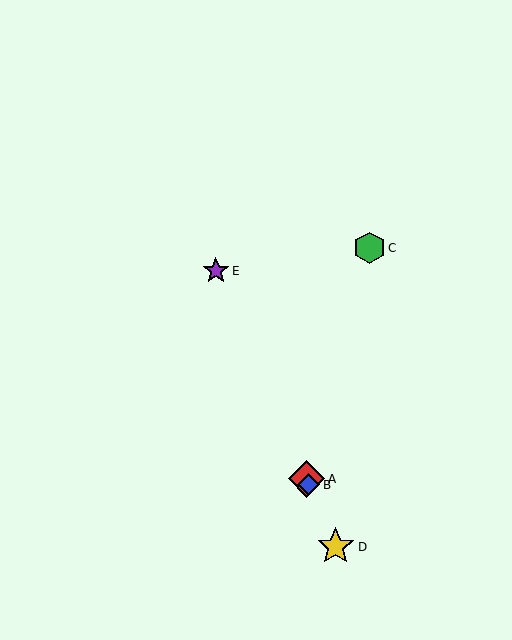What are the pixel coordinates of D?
Object D is at (336, 547).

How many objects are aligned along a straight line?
4 objects (A, B, D, E) are aligned along a straight line.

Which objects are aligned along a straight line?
Objects A, B, D, E are aligned along a straight line.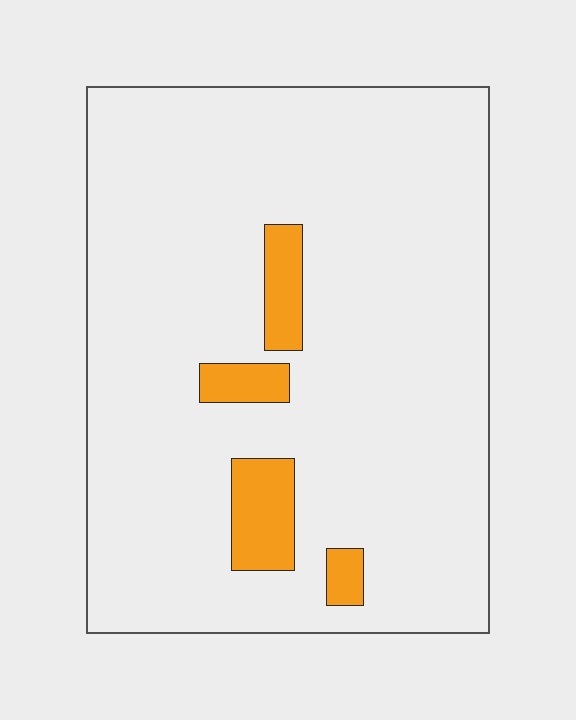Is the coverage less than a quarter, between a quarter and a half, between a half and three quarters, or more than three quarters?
Less than a quarter.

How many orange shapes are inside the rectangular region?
4.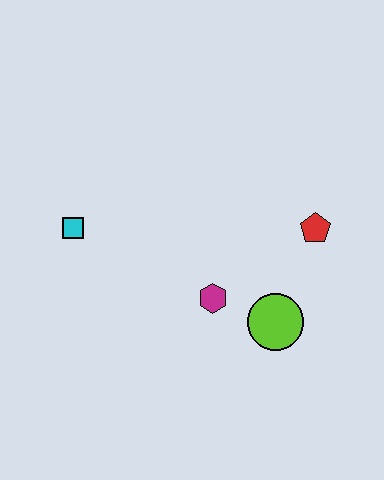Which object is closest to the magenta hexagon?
The lime circle is closest to the magenta hexagon.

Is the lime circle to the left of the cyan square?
No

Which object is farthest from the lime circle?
The cyan square is farthest from the lime circle.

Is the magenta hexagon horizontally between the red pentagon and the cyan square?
Yes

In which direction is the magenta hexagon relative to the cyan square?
The magenta hexagon is to the right of the cyan square.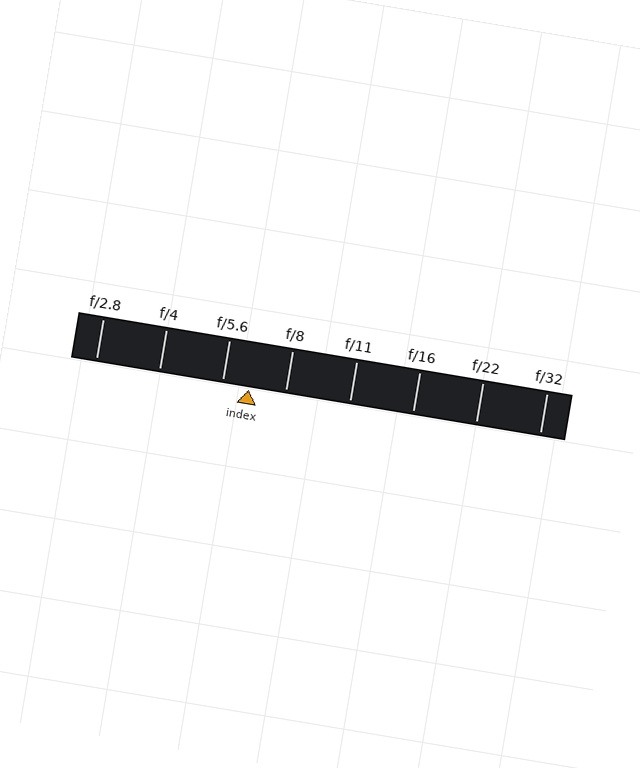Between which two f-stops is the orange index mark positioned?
The index mark is between f/5.6 and f/8.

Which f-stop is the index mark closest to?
The index mark is closest to f/5.6.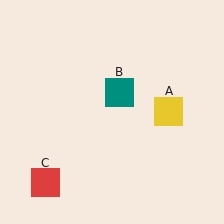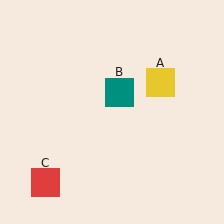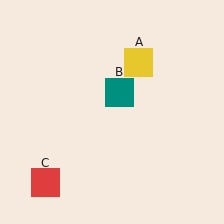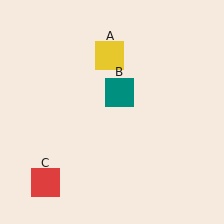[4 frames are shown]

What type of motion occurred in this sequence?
The yellow square (object A) rotated counterclockwise around the center of the scene.